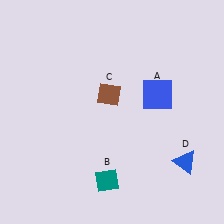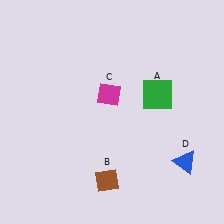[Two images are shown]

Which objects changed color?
A changed from blue to green. B changed from teal to brown. C changed from brown to magenta.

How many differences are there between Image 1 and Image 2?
There are 3 differences between the two images.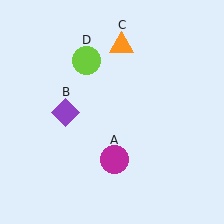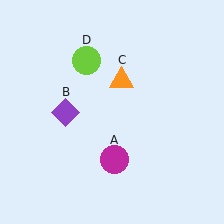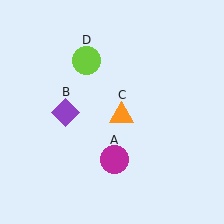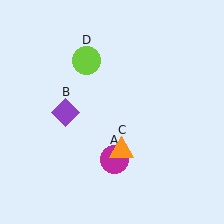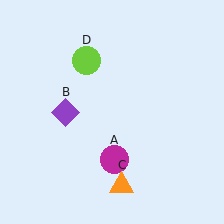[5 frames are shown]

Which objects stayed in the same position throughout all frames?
Magenta circle (object A) and purple diamond (object B) and lime circle (object D) remained stationary.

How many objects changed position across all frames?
1 object changed position: orange triangle (object C).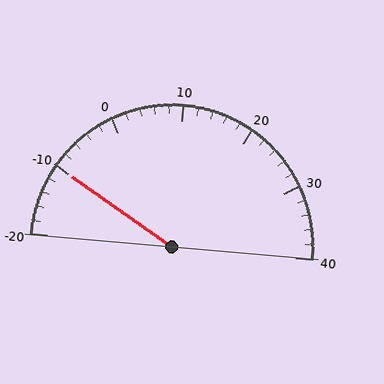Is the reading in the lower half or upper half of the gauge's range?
The reading is in the lower half of the range (-20 to 40).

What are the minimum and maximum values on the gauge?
The gauge ranges from -20 to 40.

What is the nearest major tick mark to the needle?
The nearest major tick mark is -10.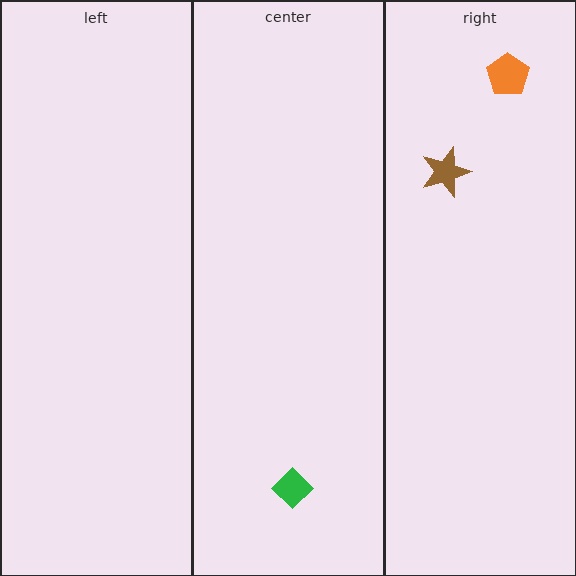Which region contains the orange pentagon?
The right region.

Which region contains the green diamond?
The center region.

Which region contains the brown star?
The right region.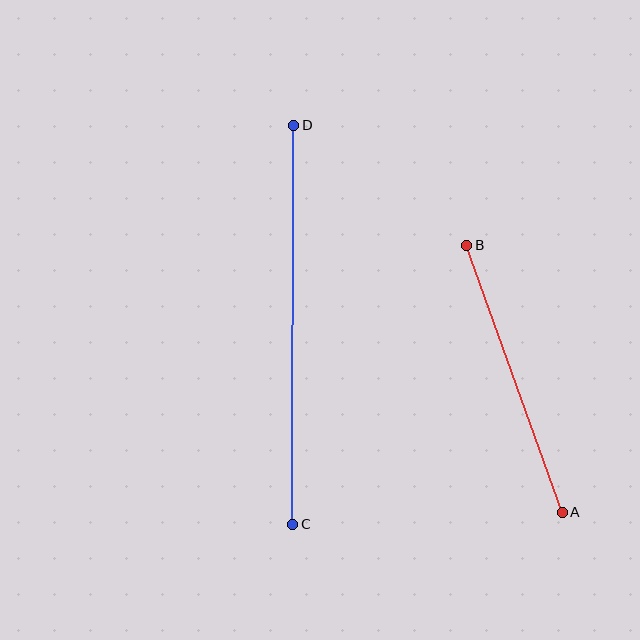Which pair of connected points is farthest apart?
Points C and D are farthest apart.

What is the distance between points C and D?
The distance is approximately 399 pixels.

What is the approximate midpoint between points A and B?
The midpoint is at approximately (515, 379) pixels.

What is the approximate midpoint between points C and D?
The midpoint is at approximately (293, 325) pixels.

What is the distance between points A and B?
The distance is approximately 284 pixels.